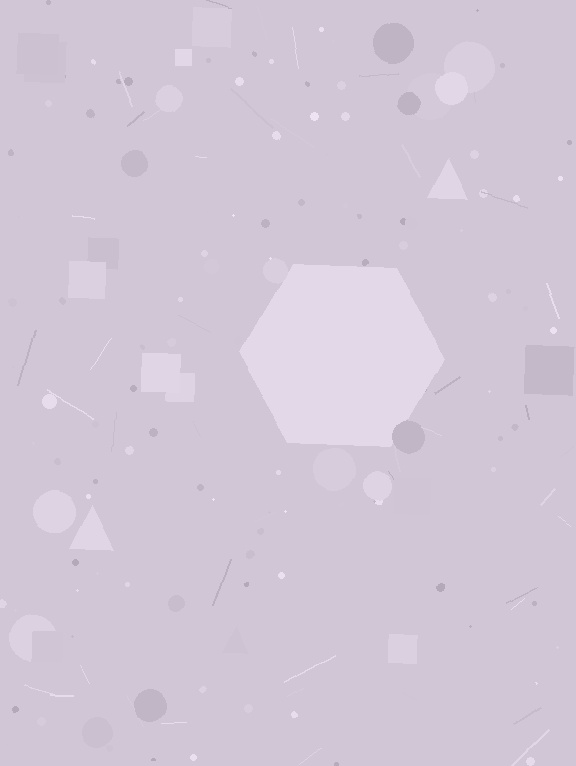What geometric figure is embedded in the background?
A hexagon is embedded in the background.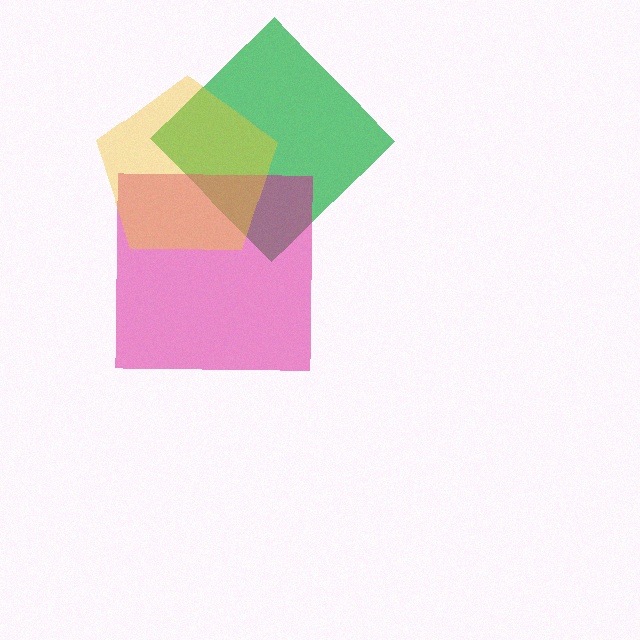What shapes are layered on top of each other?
The layered shapes are: a green diamond, a magenta square, a yellow pentagon.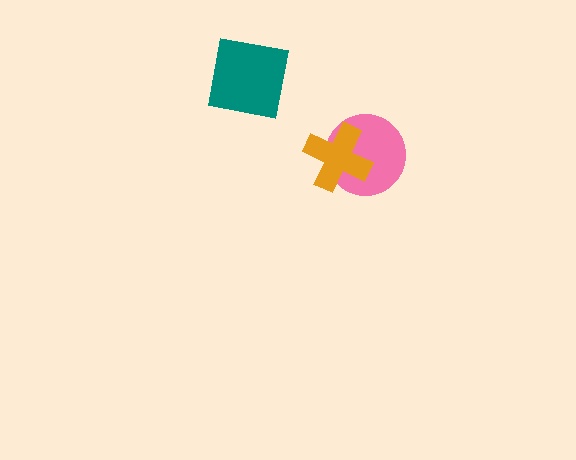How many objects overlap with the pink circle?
1 object overlaps with the pink circle.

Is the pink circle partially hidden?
Yes, it is partially covered by another shape.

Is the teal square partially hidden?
No, no other shape covers it.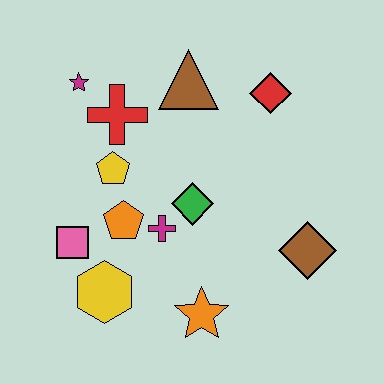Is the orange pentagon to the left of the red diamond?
Yes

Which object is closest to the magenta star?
The red cross is closest to the magenta star.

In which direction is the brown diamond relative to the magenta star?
The brown diamond is to the right of the magenta star.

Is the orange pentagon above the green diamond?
No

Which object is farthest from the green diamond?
The magenta star is farthest from the green diamond.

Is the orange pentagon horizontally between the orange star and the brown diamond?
No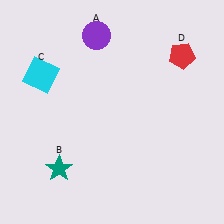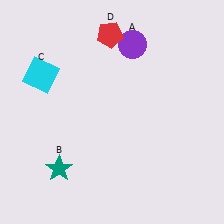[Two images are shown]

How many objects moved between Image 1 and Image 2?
2 objects moved between the two images.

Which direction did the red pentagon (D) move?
The red pentagon (D) moved left.